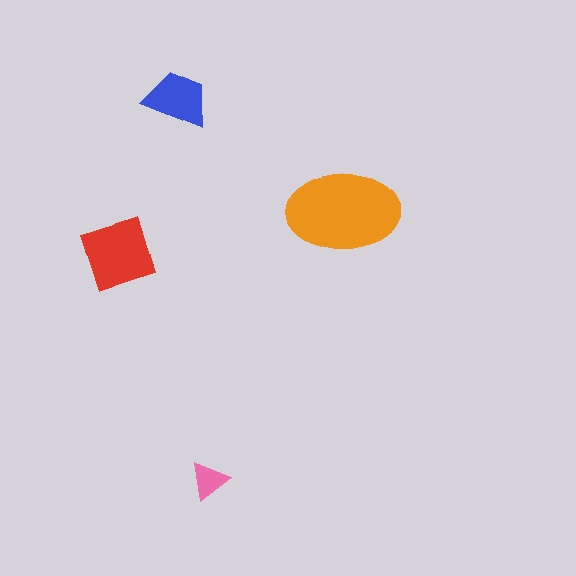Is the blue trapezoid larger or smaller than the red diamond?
Smaller.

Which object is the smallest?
The pink triangle.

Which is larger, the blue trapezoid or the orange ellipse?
The orange ellipse.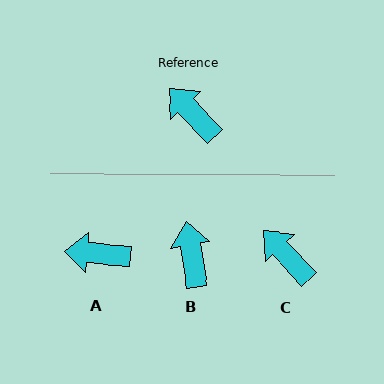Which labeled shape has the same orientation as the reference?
C.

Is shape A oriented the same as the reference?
No, it is off by about 42 degrees.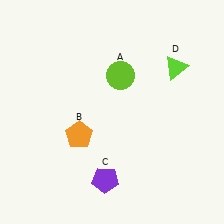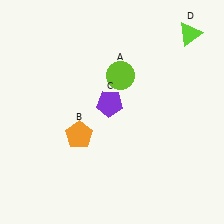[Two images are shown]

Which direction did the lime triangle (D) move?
The lime triangle (D) moved up.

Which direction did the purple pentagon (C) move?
The purple pentagon (C) moved up.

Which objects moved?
The objects that moved are: the purple pentagon (C), the lime triangle (D).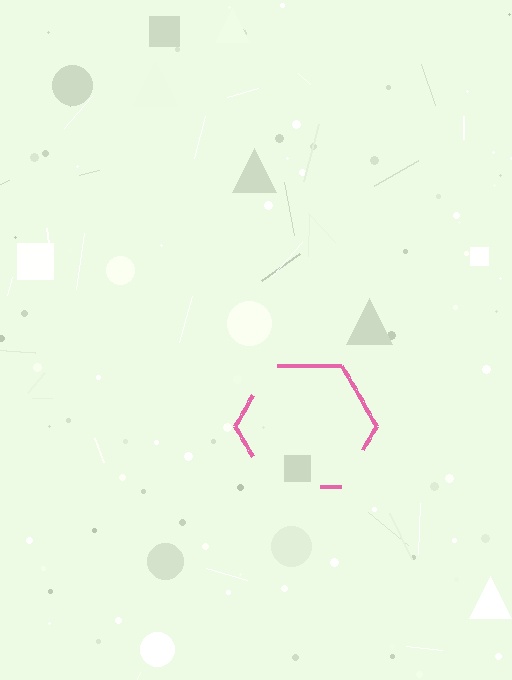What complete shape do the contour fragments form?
The contour fragments form a hexagon.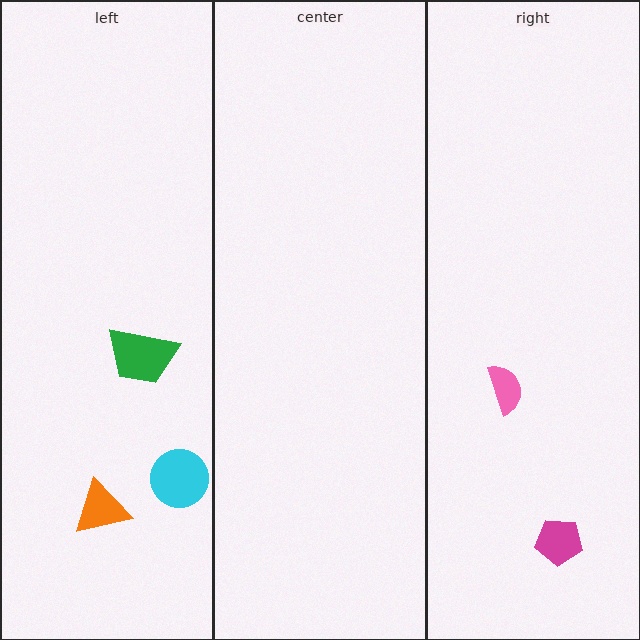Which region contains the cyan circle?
The left region.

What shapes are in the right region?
The magenta pentagon, the pink semicircle.